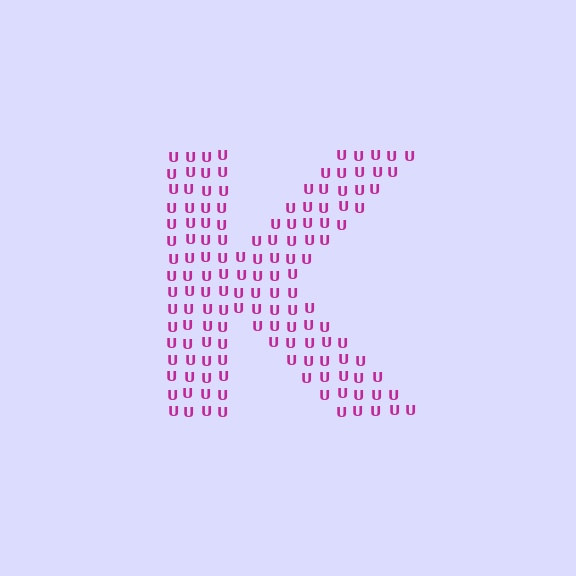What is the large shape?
The large shape is the letter K.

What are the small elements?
The small elements are letter U's.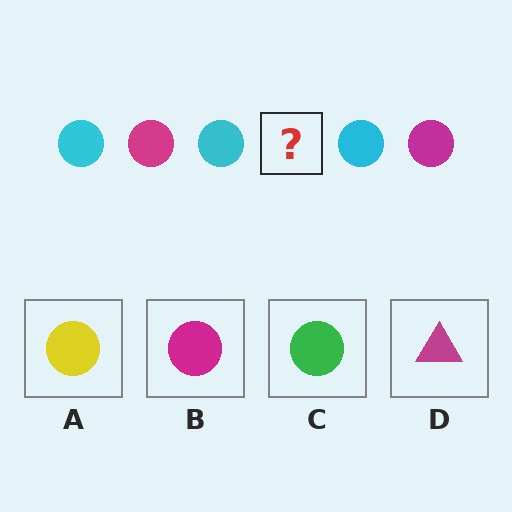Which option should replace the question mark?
Option B.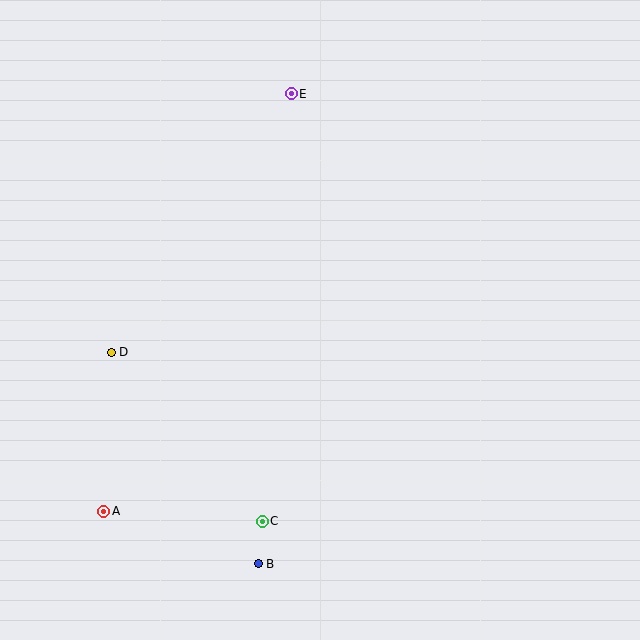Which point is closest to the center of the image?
Point C at (262, 521) is closest to the center.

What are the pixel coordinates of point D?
Point D is at (111, 352).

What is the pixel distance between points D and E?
The distance between D and E is 315 pixels.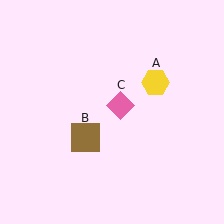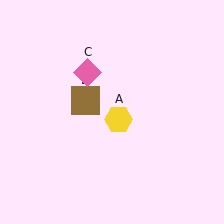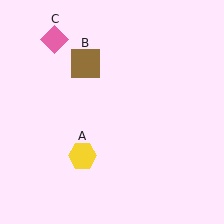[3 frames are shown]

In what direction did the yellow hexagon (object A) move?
The yellow hexagon (object A) moved down and to the left.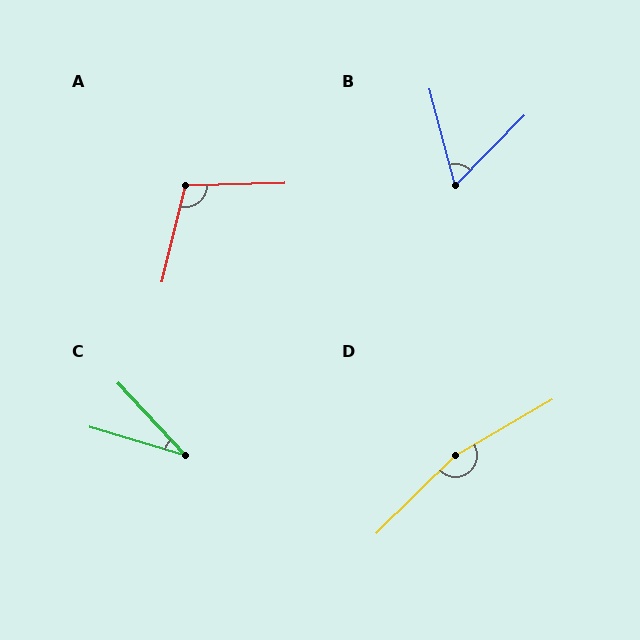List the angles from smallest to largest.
C (31°), B (59°), A (105°), D (165°).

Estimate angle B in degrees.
Approximately 59 degrees.